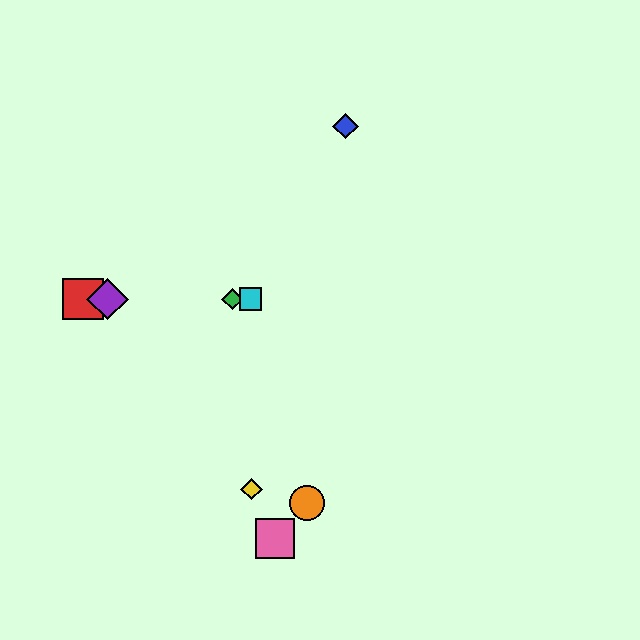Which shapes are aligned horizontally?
The red square, the green diamond, the purple diamond, the cyan square are aligned horizontally.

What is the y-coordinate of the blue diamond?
The blue diamond is at y≈126.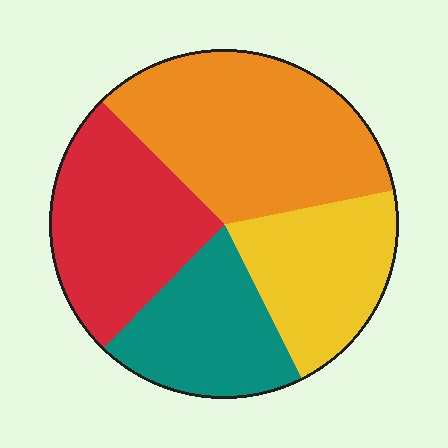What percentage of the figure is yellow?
Yellow covers around 20% of the figure.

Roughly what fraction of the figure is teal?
Teal takes up about one fifth (1/5) of the figure.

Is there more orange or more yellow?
Orange.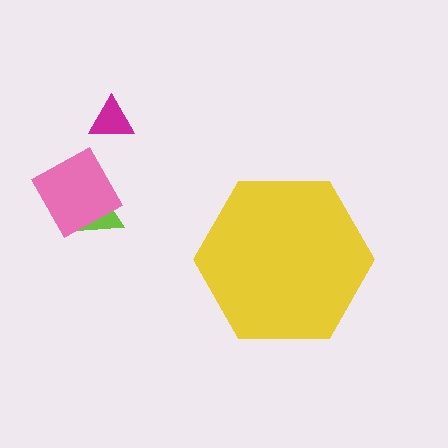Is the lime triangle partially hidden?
No, the lime triangle is fully visible.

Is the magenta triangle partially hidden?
No, the magenta triangle is fully visible.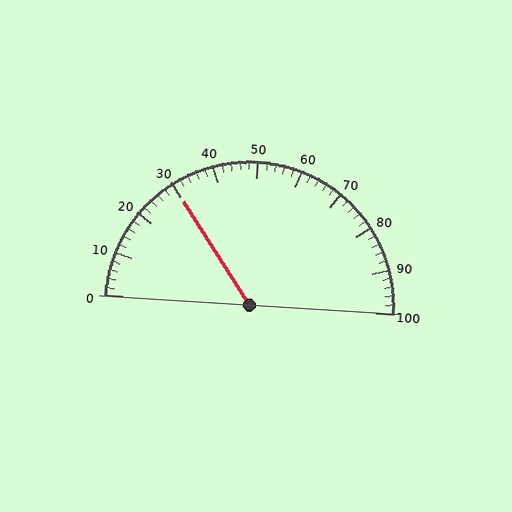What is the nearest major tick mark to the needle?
The nearest major tick mark is 30.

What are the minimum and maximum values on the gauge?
The gauge ranges from 0 to 100.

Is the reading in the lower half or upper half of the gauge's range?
The reading is in the lower half of the range (0 to 100).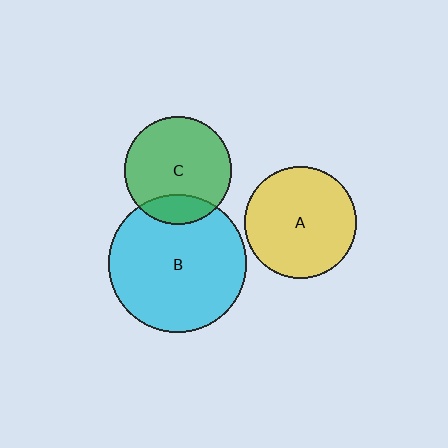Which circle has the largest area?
Circle B (cyan).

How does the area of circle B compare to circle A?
Approximately 1.5 times.